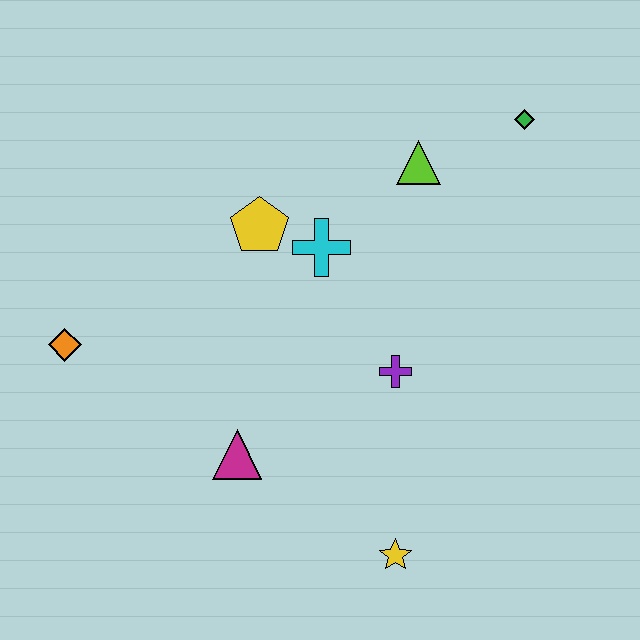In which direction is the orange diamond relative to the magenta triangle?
The orange diamond is to the left of the magenta triangle.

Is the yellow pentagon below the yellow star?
No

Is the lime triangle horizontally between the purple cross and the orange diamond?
No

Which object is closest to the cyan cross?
The yellow pentagon is closest to the cyan cross.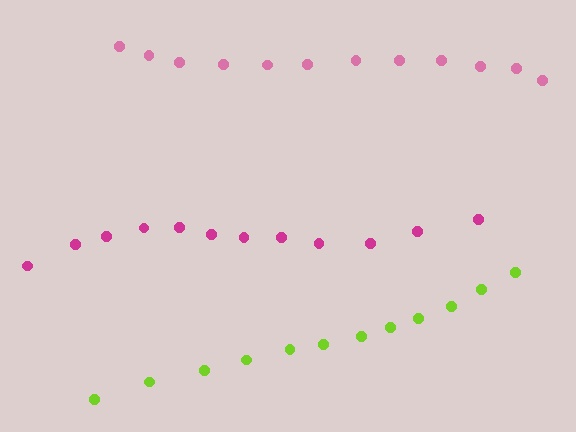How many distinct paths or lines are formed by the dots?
There are 3 distinct paths.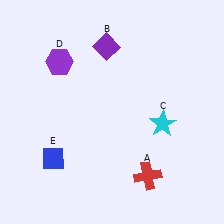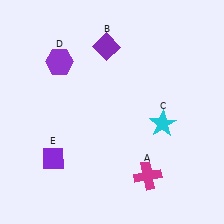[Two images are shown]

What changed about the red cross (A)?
In Image 1, A is red. In Image 2, it changed to magenta.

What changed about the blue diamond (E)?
In Image 1, E is blue. In Image 2, it changed to purple.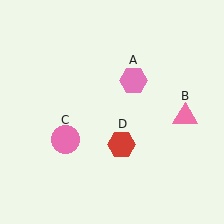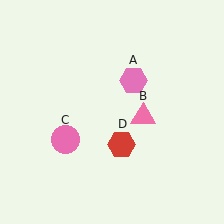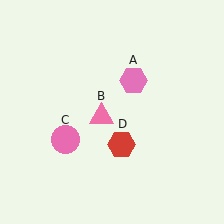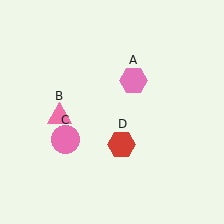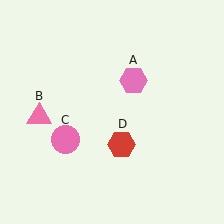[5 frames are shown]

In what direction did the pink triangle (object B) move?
The pink triangle (object B) moved left.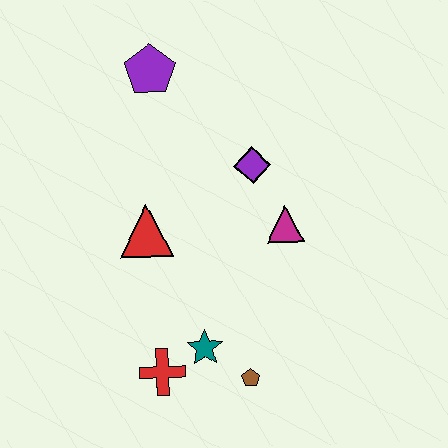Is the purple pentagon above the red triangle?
Yes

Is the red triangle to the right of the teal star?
No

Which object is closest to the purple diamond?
The magenta triangle is closest to the purple diamond.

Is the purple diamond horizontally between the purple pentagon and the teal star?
No